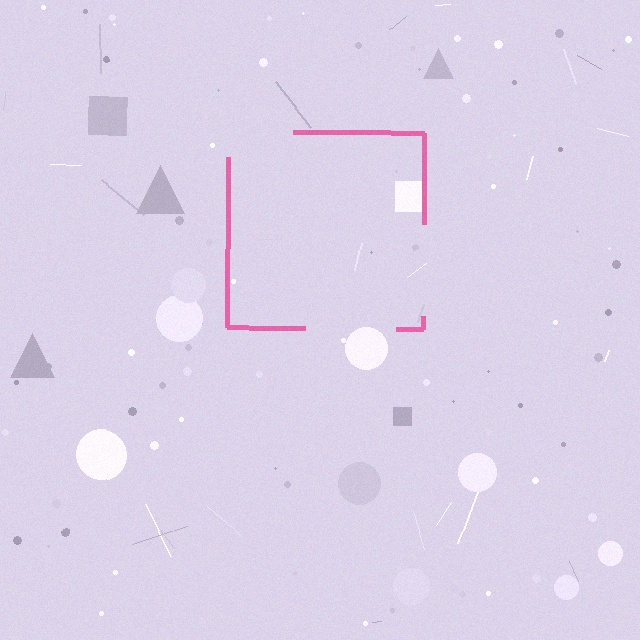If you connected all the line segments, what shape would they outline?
They would outline a square.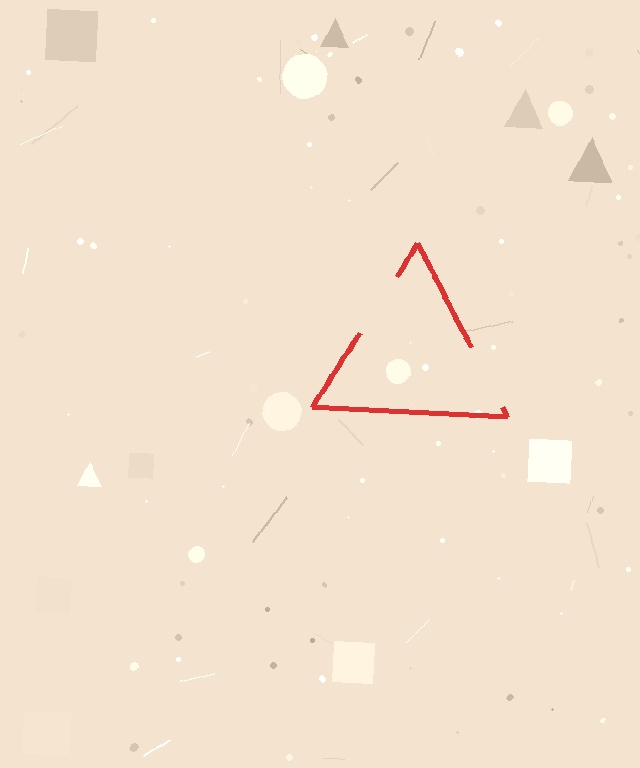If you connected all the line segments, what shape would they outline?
They would outline a triangle.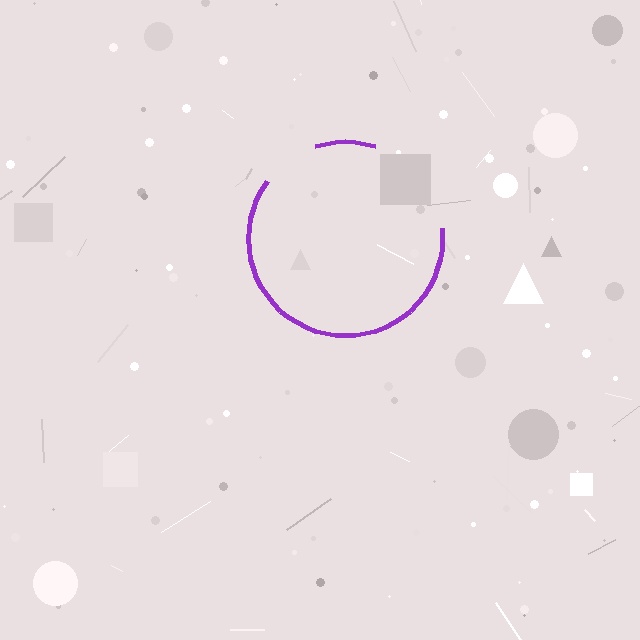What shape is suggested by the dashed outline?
The dashed outline suggests a circle.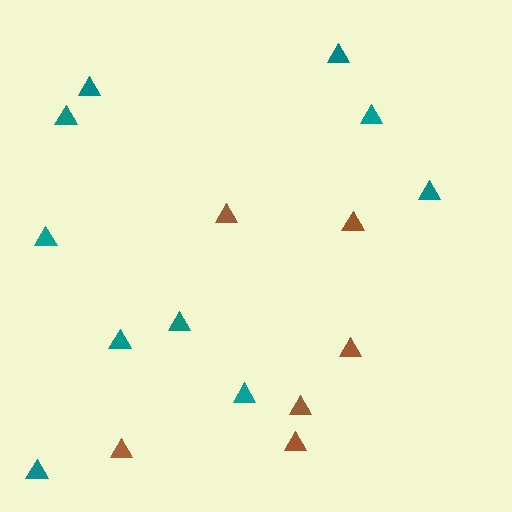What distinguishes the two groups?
There are 2 groups: one group of teal triangles (10) and one group of brown triangles (6).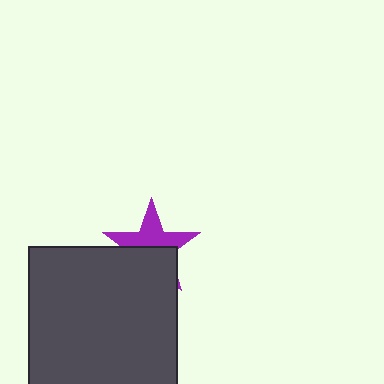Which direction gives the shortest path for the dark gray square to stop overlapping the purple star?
Moving down gives the shortest separation.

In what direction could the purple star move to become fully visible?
The purple star could move up. That would shift it out from behind the dark gray square entirely.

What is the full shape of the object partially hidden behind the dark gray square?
The partially hidden object is a purple star.